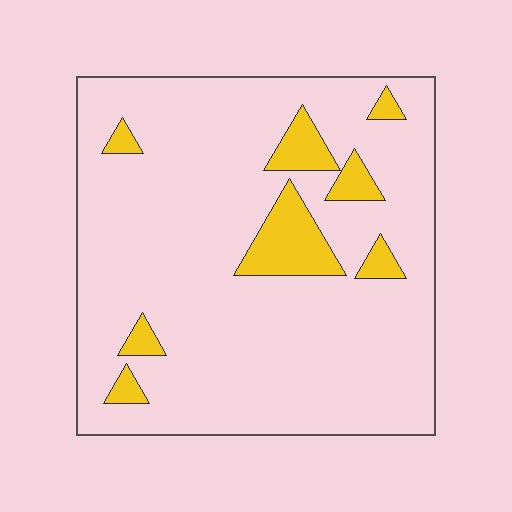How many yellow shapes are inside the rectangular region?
8.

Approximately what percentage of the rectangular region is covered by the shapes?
Approximately 10%.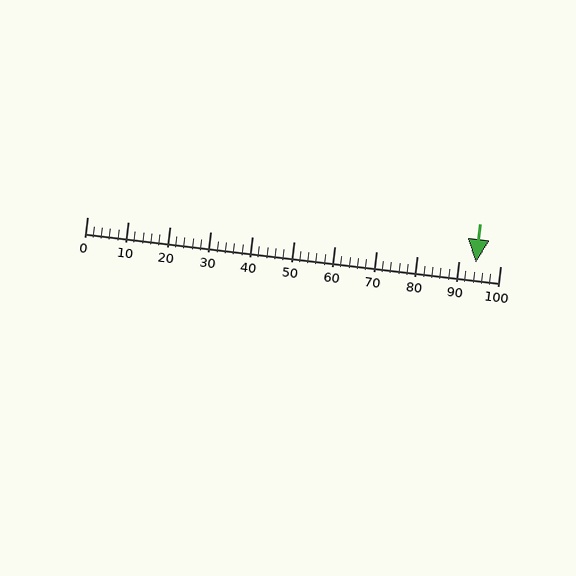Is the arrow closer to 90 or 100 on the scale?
The arrow is closer to 90.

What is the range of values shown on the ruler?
The ruler shows values from 0 to 100.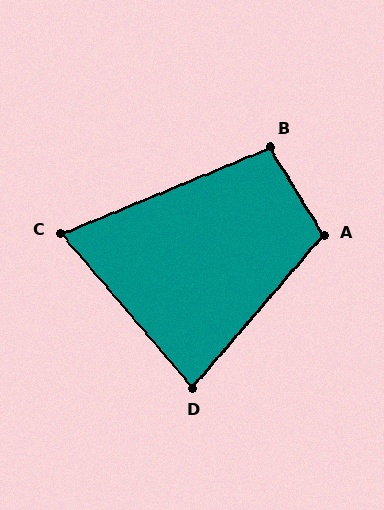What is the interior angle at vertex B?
Approximately 99 degrees (obtuse).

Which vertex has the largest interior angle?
A, at approximately 108 degrees.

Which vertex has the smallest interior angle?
C, at approximately 72 degrees.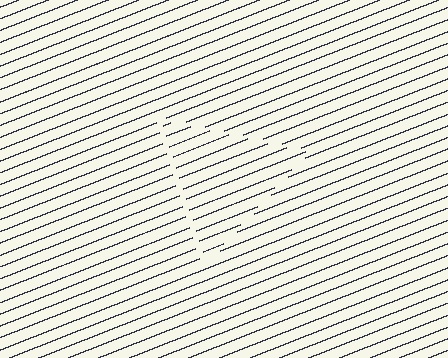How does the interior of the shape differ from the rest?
The interior of the shape contains the same grating, shifted by half a period — the contour is defined by the phase discontinuity where line-ends from the inner and outer gratings abut.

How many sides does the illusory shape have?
3 sides — the line-ends trace a triangle.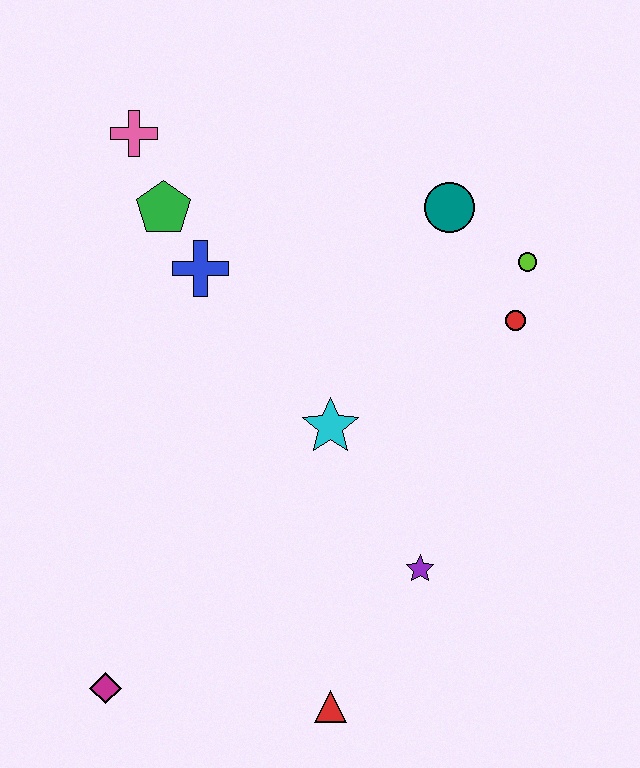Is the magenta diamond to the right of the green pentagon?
No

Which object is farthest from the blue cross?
The red triangle is farthest from the blue cross.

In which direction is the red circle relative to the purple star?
The red circle is above the purple star.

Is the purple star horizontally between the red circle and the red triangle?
Yes